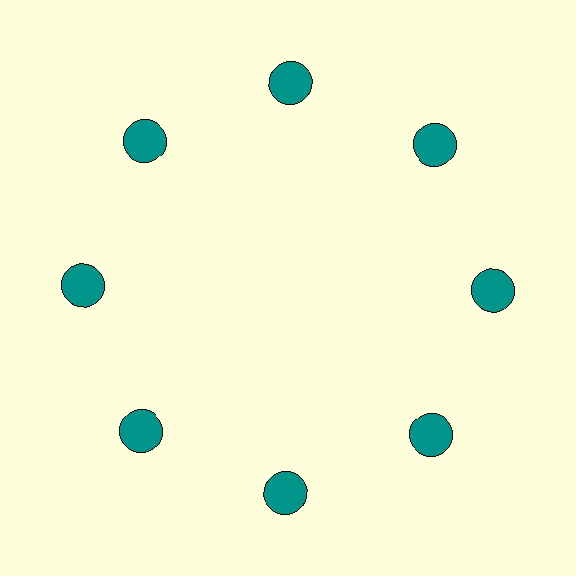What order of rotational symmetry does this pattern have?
This pattern has 8-fold rotational symmetry.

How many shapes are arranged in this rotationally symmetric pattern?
There are 8 shapes, arranged in 8 groups of 1.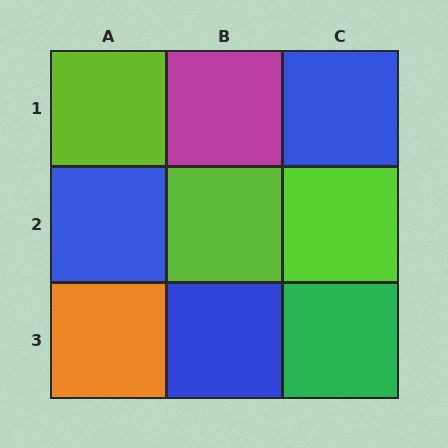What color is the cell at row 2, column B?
Lime.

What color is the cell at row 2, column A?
Blue.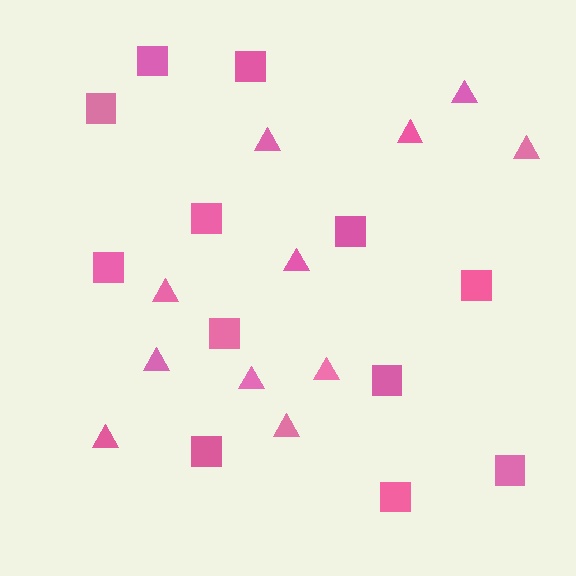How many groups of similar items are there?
There are 2 groups: one group of triangles (11) and one group of squares (12).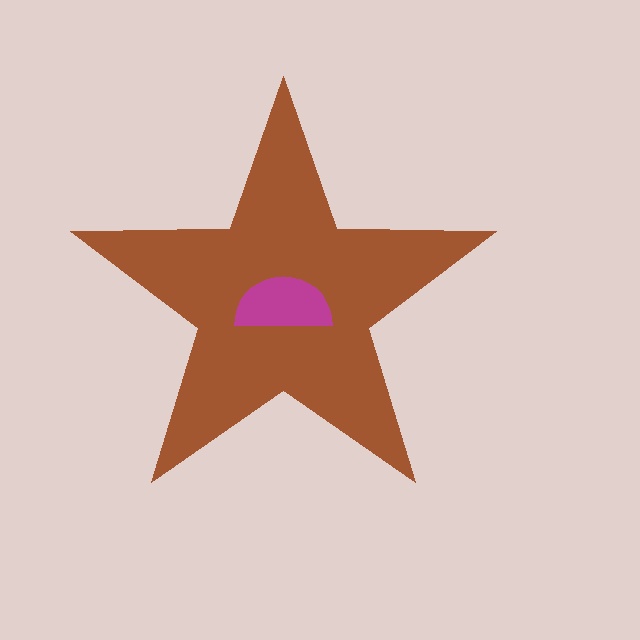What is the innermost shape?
The magenta semicircle.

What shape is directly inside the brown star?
The magenta semicircle.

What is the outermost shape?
The brown star.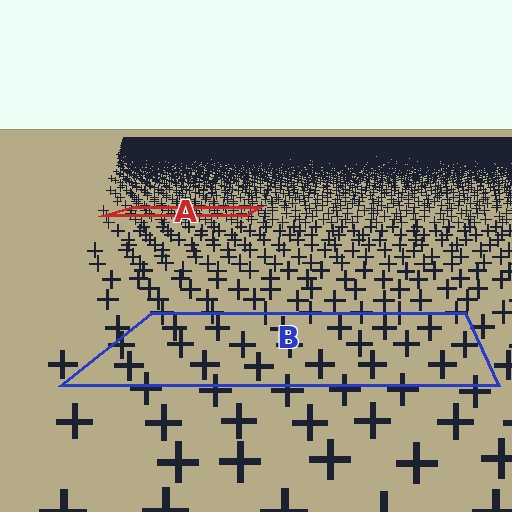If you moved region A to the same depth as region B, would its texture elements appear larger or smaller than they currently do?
They would appear larger. At a closer depth, the same texture elements are projected at a bigger on-screen size.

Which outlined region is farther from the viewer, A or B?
Region A is farther from the viewer — the texture elements inside it appear smaller and more densely packed.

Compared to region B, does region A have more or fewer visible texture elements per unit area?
Region A has more texture elements per unit area — they are packed more densely because it is farther away.